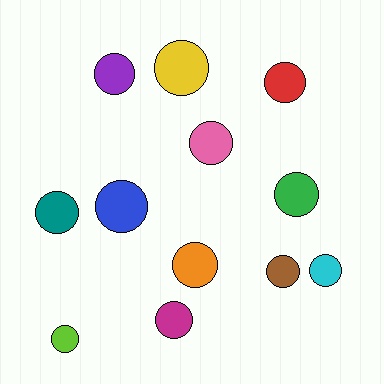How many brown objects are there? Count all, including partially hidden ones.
There is 1 brown object.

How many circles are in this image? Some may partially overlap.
There are 12 circles.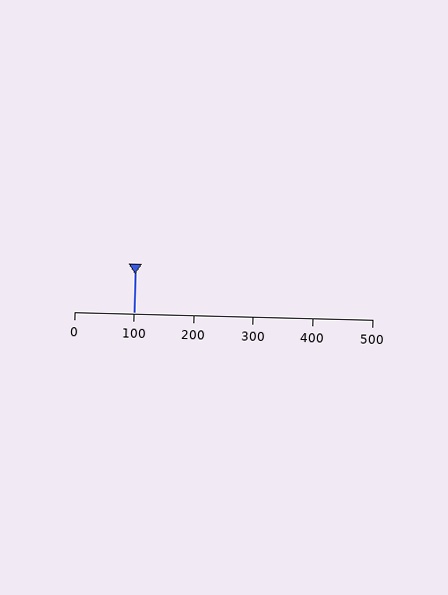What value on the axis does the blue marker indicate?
The marker indicates approximately 100.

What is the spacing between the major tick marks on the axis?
The major ticks are spaced 100 apart.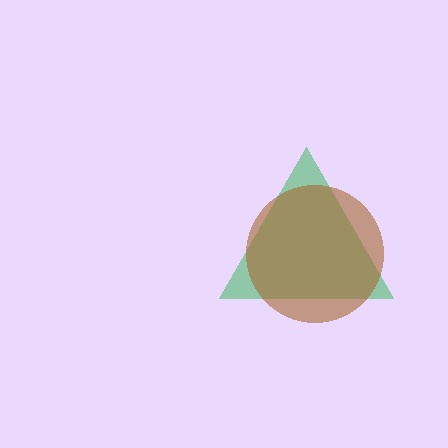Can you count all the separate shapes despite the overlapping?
Yes, there are 2 separate shapes.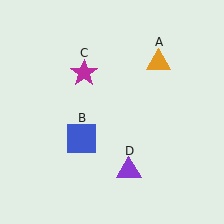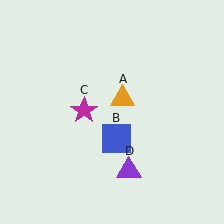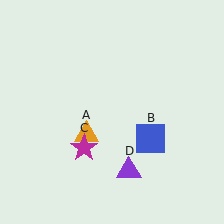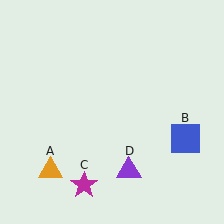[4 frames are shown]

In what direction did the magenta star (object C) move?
The magenta star (object C) moved down.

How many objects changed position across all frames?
3 objects changed position: orange triangle (object A), blue square (object B), magenta star (object C).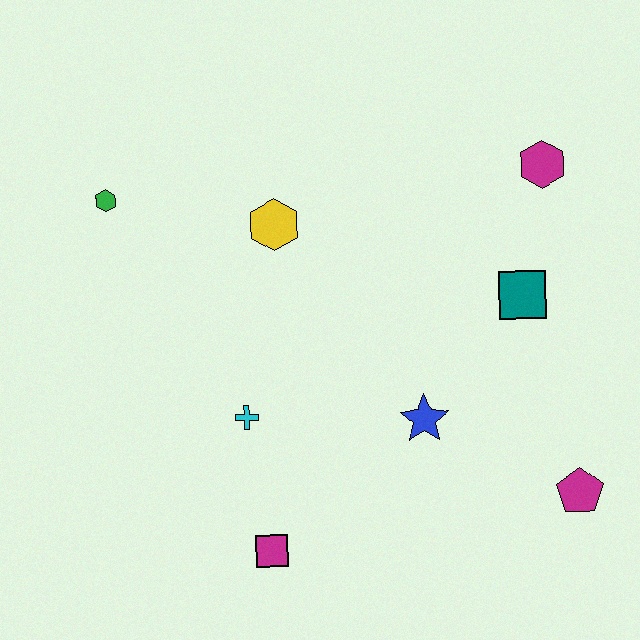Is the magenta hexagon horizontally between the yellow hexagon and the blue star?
No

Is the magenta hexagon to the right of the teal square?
Yes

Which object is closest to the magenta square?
The cyan cross is closest to the magenta square.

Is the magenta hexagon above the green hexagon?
Yes